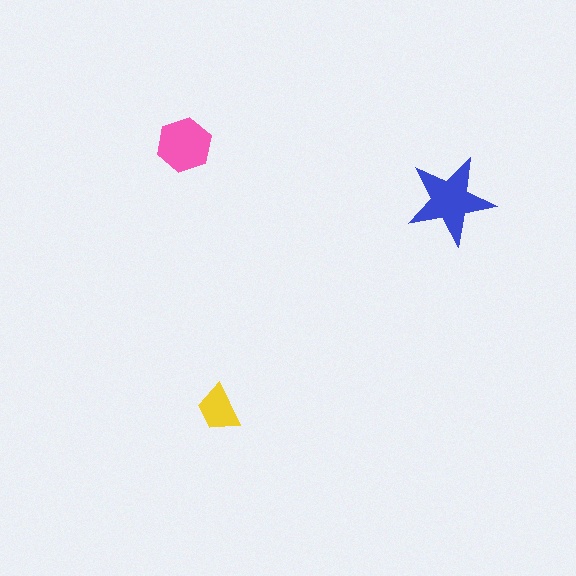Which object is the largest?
The blue star.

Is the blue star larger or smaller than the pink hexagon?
Larger.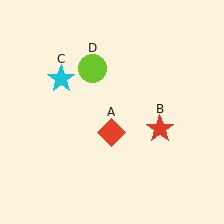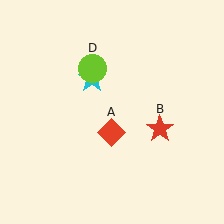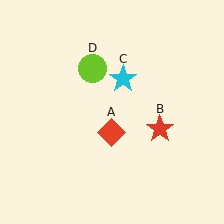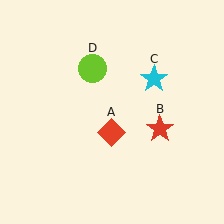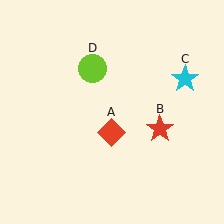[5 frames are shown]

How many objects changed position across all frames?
1 object changed position: cyan star (object C).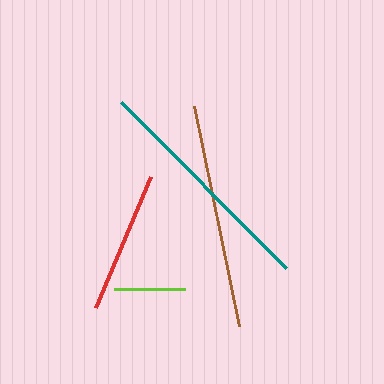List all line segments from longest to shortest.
From longest to shortest: teal, brown, red, lime.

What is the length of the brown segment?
The brown segment is approximately 225 pixels long.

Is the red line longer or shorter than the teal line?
The teal line is longer than the red line.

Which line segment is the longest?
The teal line is the longest at approximately 234 pixels.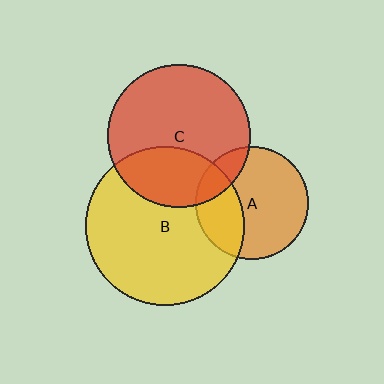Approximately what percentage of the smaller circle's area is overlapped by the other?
Approximately 30%.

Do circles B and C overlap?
Yes.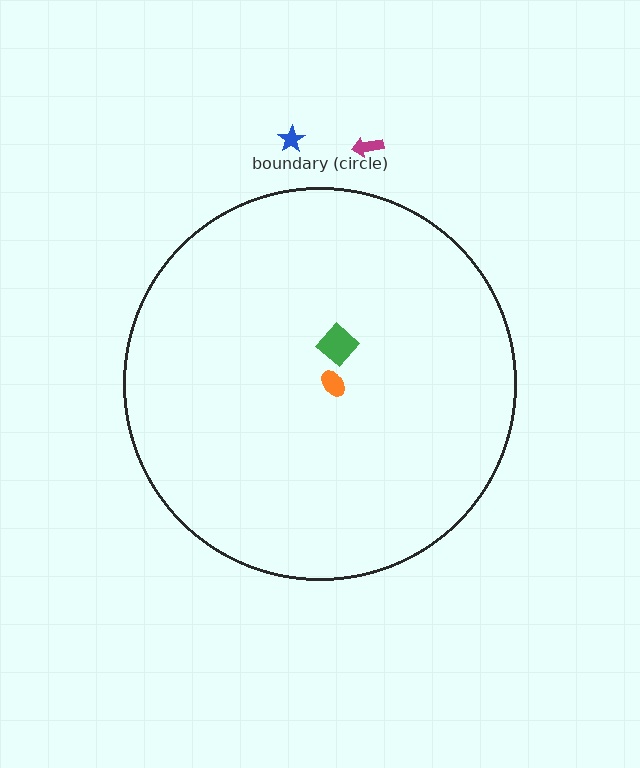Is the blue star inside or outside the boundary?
Outside.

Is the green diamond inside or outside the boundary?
Inside.